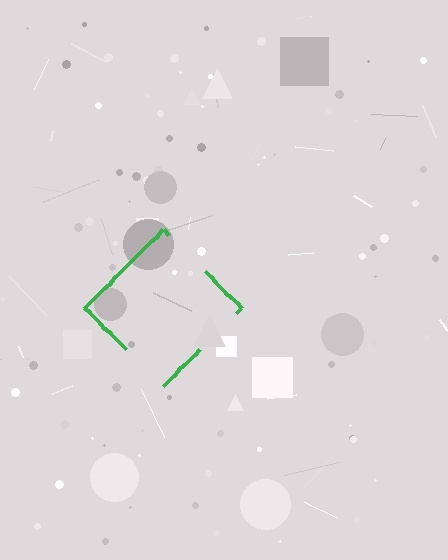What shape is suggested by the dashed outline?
The dashed outline suggests a diamond.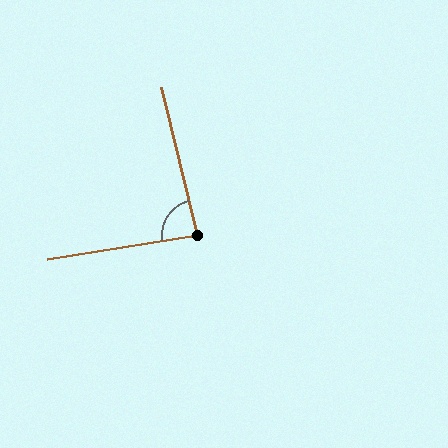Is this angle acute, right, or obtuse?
It is approximately a right angle.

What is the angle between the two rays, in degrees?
Approximately 86 degrees.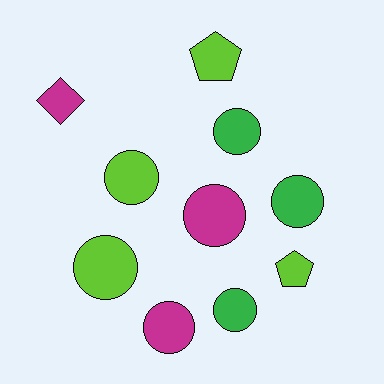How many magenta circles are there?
There are 2 magenta circles.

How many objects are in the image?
There are 10 objects.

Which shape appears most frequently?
Circle, with 7 objects.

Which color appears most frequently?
Lime, with 4 objects.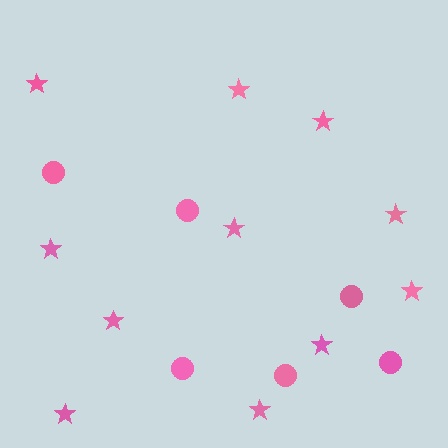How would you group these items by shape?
There are 2 groups: one group of stars (11) and one group of circles (6).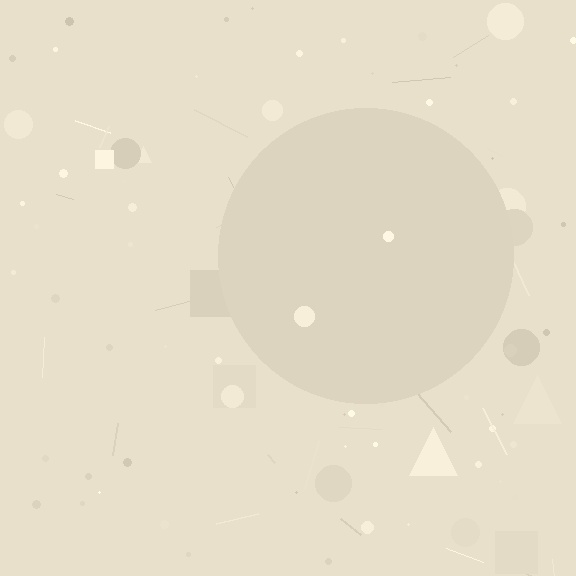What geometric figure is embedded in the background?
A circle is embedded in the background.